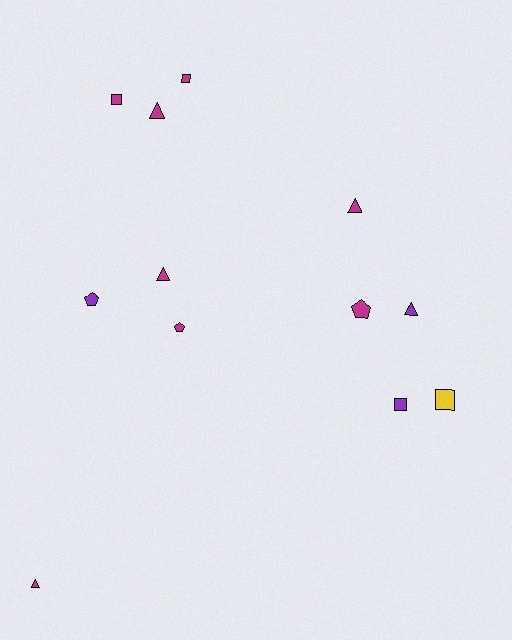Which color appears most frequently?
Magenta, with 8 objects.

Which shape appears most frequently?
Triangle, with 5 objects.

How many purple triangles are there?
There is 1 purple triangle.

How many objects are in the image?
There are 12 objects.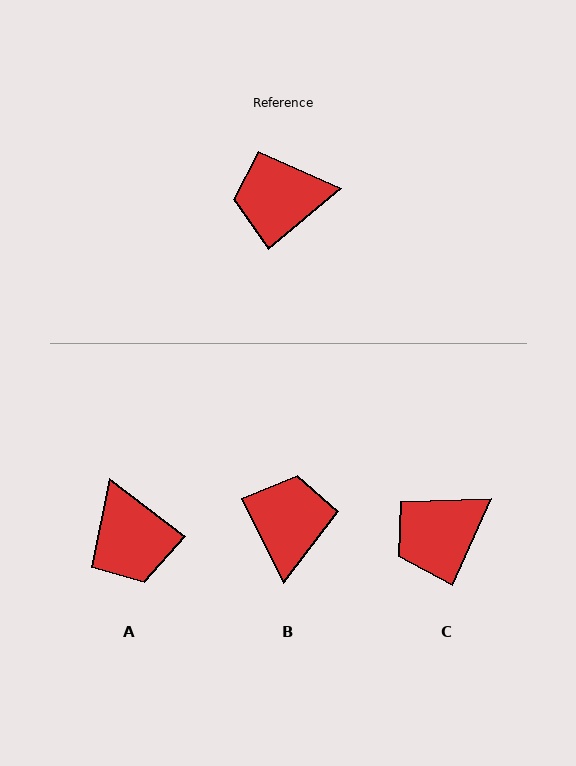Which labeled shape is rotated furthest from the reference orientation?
B, about 103 degrees away.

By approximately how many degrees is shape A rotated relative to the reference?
Approximately 103 degrees counter-clockwise.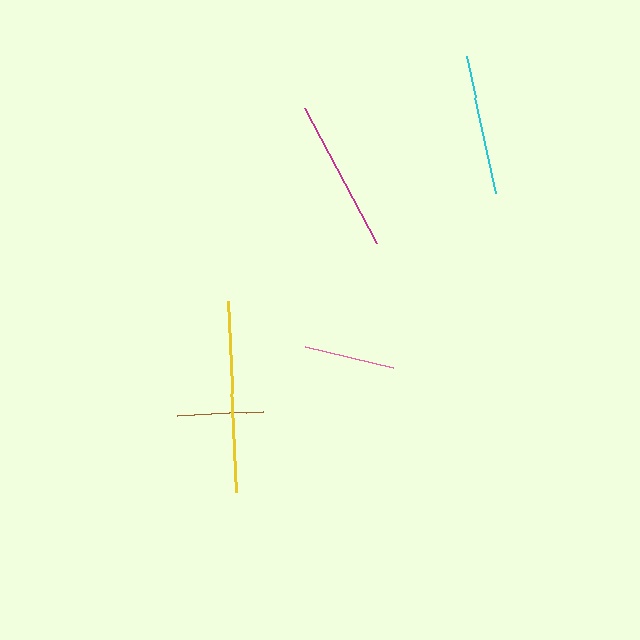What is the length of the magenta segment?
The magenta segment is approximately 153 pixels long.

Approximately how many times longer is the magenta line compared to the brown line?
The magenta line is approximately 1.8 times the length of the brown line.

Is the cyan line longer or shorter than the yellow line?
The yellow line is longer than the cyan line.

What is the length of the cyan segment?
The cyan segment is approximately 140 pixels long.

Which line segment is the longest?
The yellow line is the longest at approximately 191 pixels.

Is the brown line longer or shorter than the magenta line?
The magenta line is longer than the brown line.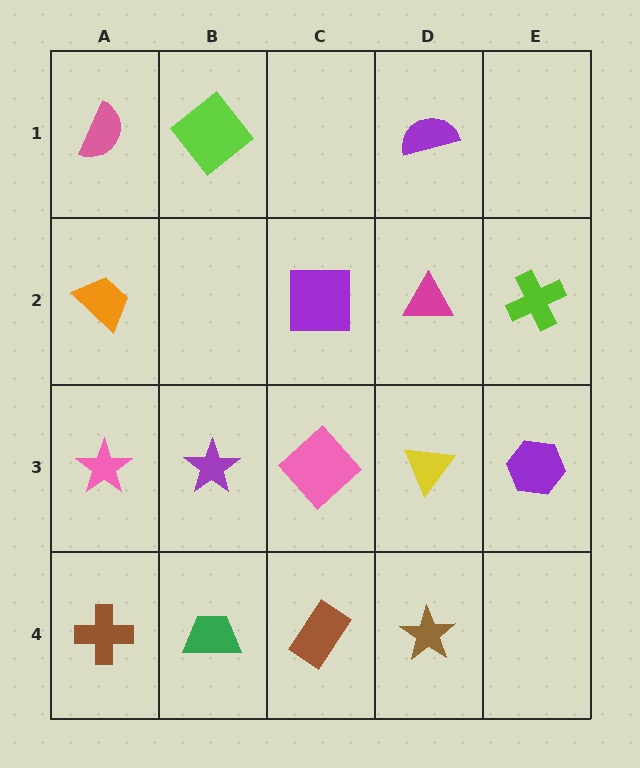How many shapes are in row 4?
4 shapes.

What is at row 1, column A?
A pink semicircle.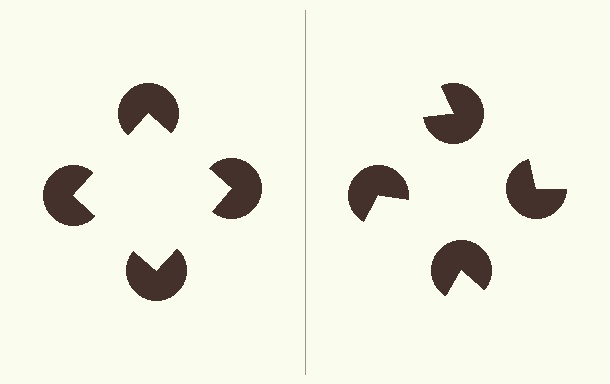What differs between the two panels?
The pac-man discs are positioned identically on both sides; only the wedge orientations differ. On the left they align to a square; on the right they are misaligned.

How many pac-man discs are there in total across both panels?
8 — 4 on each side.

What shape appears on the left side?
An illusory square.